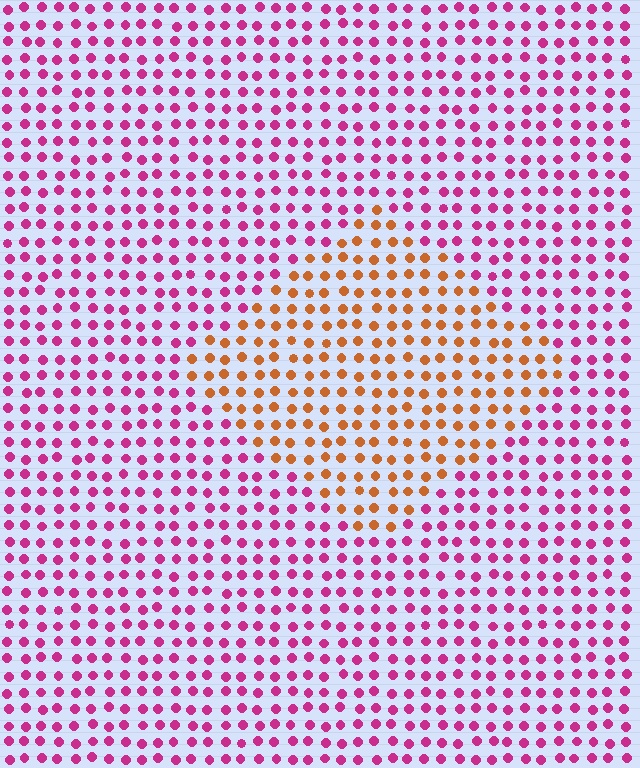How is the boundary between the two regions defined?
The boundary is defined purely by a slight shift in hue (about 60 degrees). Spacing, size, and orientation are identical on both sides.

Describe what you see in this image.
The image is filled with small magenta elements in a uniform arrangement. A diamond-shaped region is visible where the elements are tinted to a slightly different hue, forming a subtle color boundary.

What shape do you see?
I see a diamond.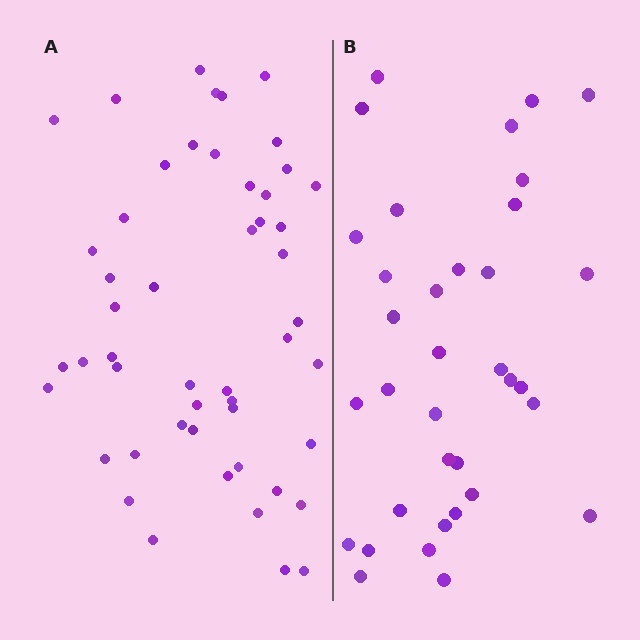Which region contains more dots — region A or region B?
Region A (the left region) has more dots.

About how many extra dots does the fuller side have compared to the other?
Region A has approximately 15 more dots than region B.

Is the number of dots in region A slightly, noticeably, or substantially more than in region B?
Region A has noticeably more, but not dramatically so. The ratio is roughly 1.4 to 1.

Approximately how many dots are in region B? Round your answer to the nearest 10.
About 40 dots. (The exact count is 35, which rounds to 40.)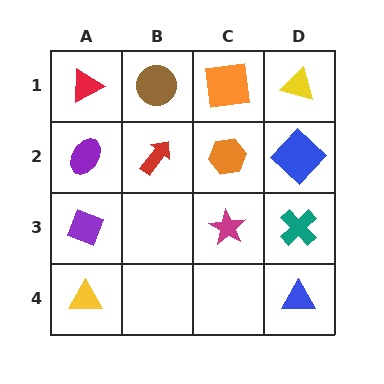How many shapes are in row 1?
4 shapes.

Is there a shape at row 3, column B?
No, that cell is empty.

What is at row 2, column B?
A red arrow.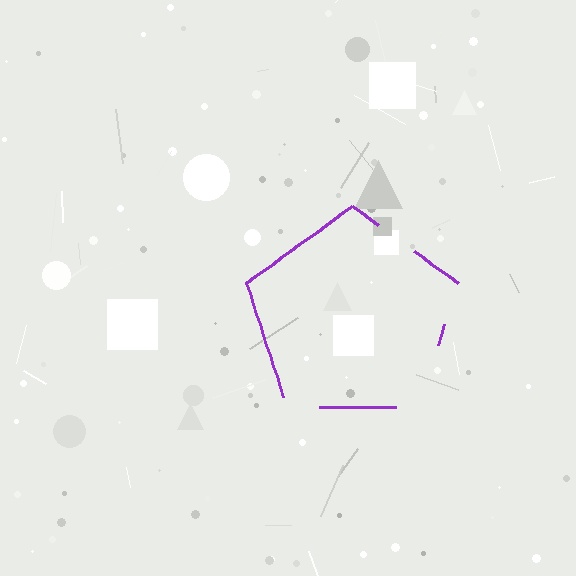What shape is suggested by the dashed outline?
The dashed outline suggests a pentagon.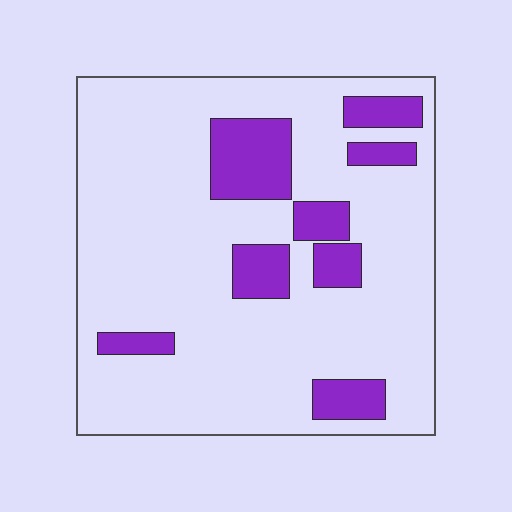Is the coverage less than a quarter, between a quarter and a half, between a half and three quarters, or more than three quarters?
Less than a quarter.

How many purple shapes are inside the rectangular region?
8.